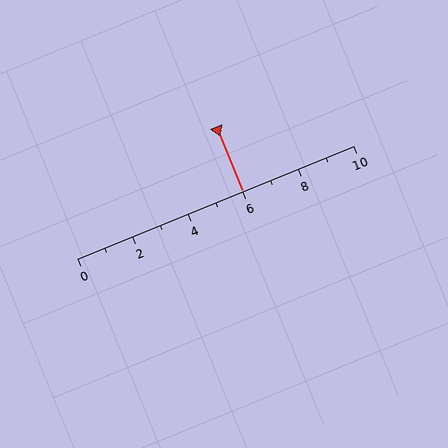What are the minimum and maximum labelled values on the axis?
The axis runs from 0 to 10.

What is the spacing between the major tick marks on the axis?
The major ticks are spaced 2 apart.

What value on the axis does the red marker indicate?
The marker indicates approximately 6.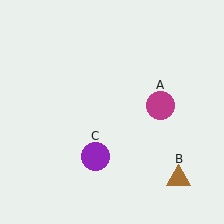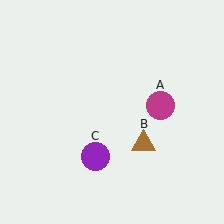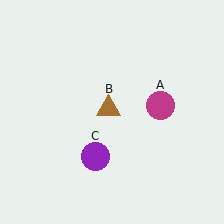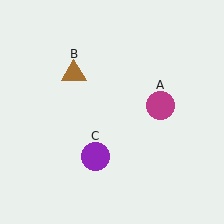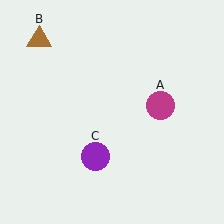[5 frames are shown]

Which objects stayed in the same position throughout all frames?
Magenta circle (object A) and purple circle (object C) remained stationary.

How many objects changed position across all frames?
1 object changed position: brown triangle (object B).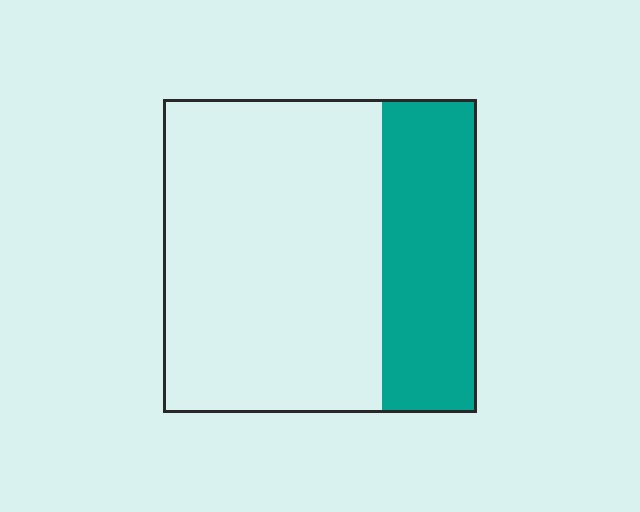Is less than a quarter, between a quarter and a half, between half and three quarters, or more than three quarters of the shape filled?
Between a quarter and a half.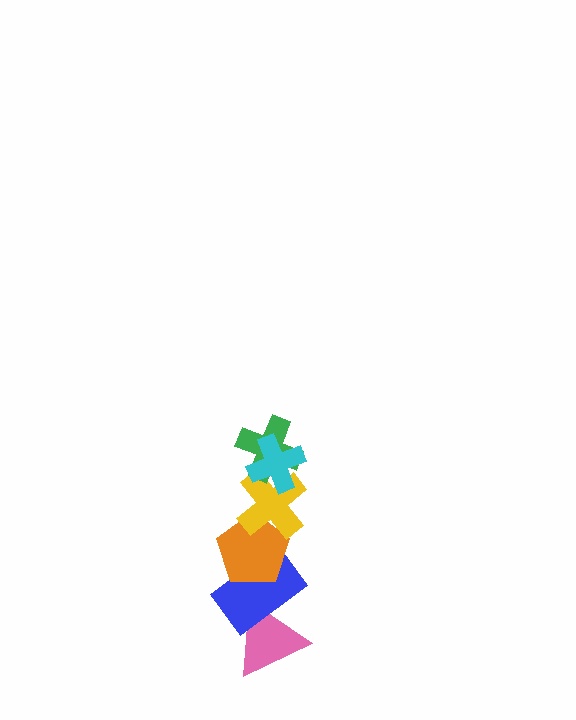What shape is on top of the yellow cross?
The green cross is on top of the yellow cross.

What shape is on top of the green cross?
The cyan cross is on top of the green cross.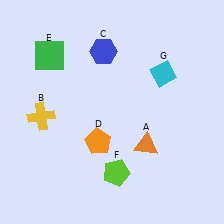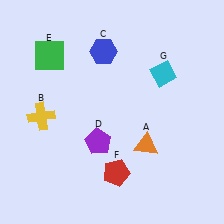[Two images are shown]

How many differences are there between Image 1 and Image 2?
There are 2 differences between the two images.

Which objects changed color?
D changed from orange to purple. F changed from lime to red.